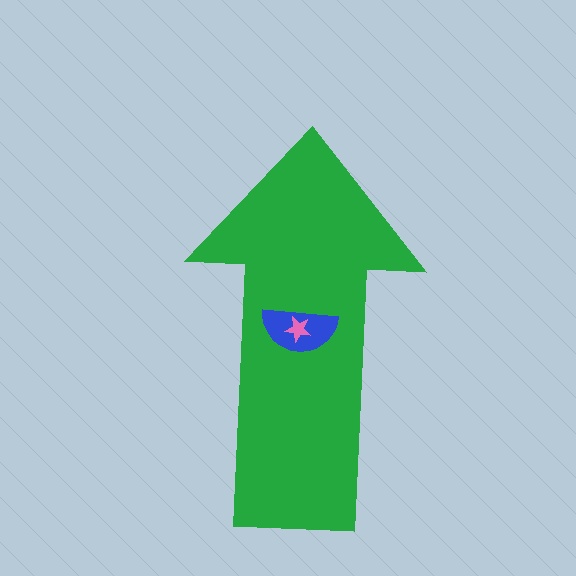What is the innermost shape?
The pink star.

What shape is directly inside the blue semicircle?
The pink star.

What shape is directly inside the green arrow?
The blue semicircle.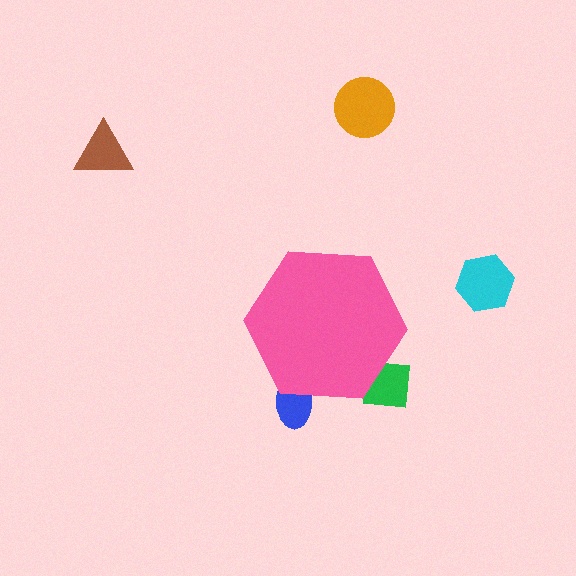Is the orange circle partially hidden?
No, the orange circle is fully visible.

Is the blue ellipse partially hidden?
Yes, the blue ellipse is partially hidden behind the pink hexagon.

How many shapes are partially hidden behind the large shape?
2 shapes are partially hidden.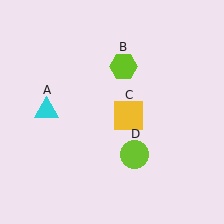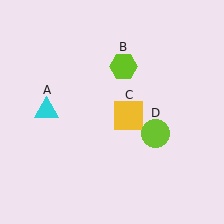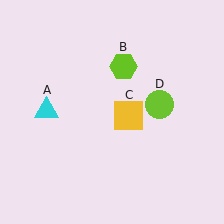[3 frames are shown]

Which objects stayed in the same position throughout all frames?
Cyan triangle (object A) and lime hexagon (object B) and yellow square (object C) remained stationary.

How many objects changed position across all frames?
1 object changed position: lime circle (object D).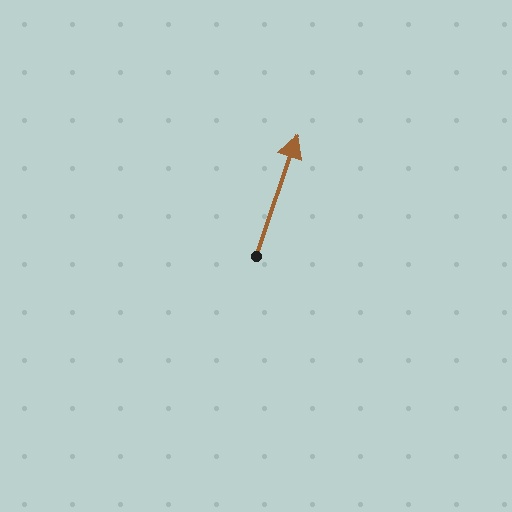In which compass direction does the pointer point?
North.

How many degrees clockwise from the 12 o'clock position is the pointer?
Approximately 19 degrees.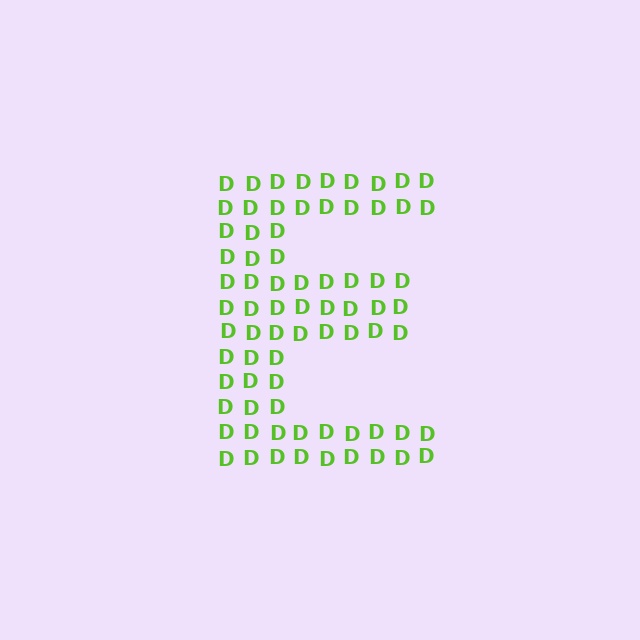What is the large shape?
The large shape is the letter E.